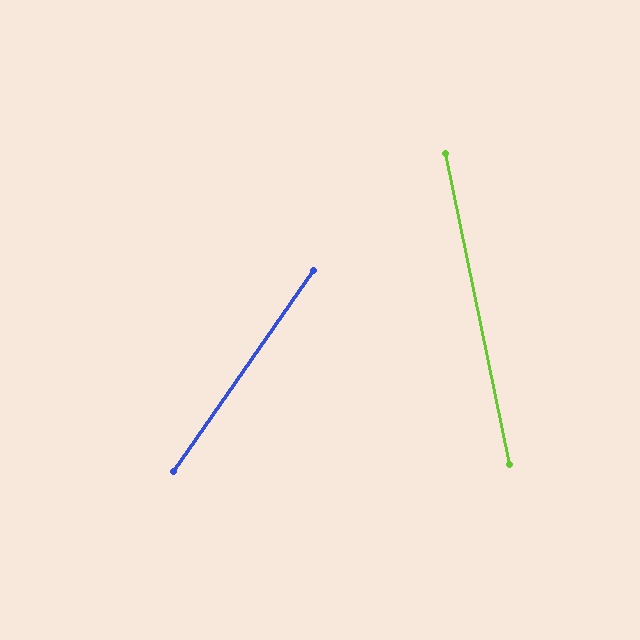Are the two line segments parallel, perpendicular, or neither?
Neither parallel nor perpendicular — they differ by about 46°.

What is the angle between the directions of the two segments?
Approximately 46 degrees.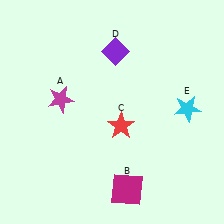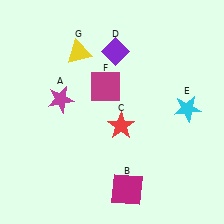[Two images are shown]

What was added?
A magenta square (F), a yellow triangle (G) were added in Image 2.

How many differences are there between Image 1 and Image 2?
There are 2 differences between the two images.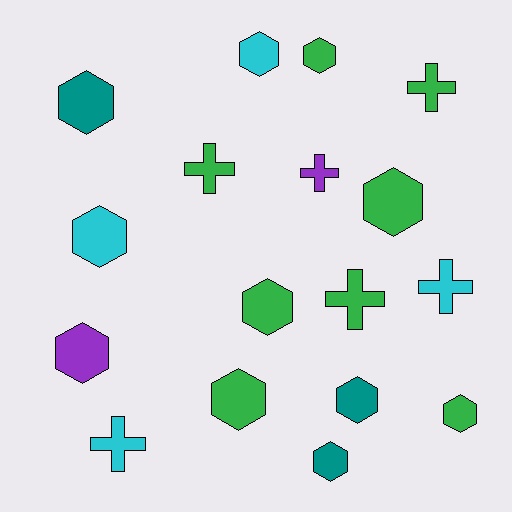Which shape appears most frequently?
Hexagon, with 11 objects.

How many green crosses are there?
There are 3 green crosses.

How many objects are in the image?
There are 17 objects.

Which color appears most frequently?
Green, with 8 objects.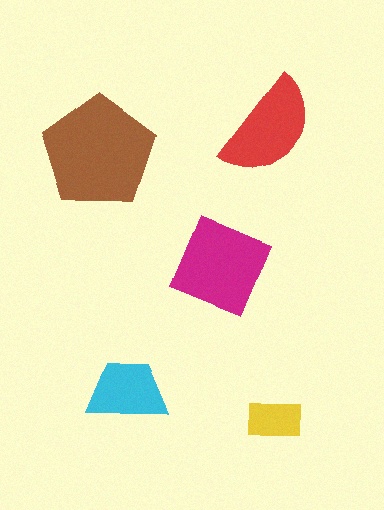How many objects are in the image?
There are 5 objects in the image.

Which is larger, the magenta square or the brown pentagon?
The brown pentagon.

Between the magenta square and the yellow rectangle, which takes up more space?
The magenta square.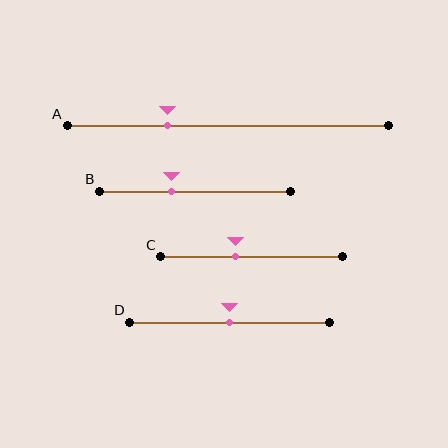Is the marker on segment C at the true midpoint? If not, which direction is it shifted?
No, the marker on segment C is shifted to the left by about 9% of the segment length.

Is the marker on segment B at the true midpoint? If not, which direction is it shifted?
No, the marker on segment B is shifted to the left by about 12% of the segment length.